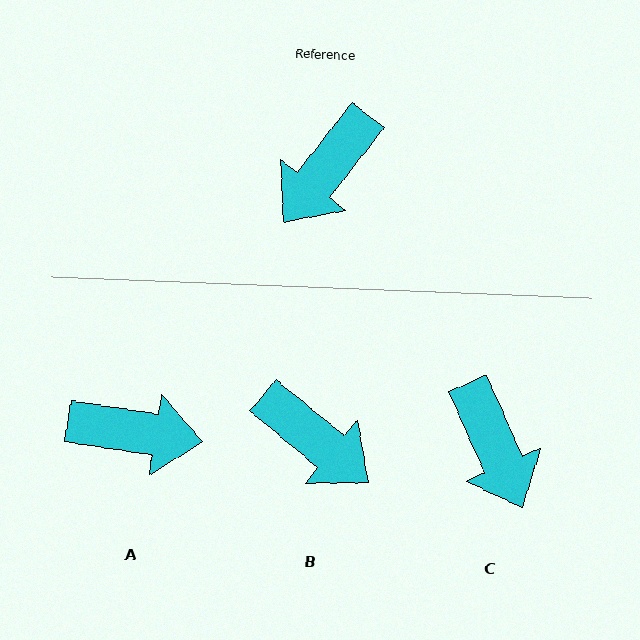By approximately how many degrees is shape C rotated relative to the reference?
Approximately 62 degrees counter-clockwise.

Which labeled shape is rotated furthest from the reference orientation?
A, about 119 degrees away.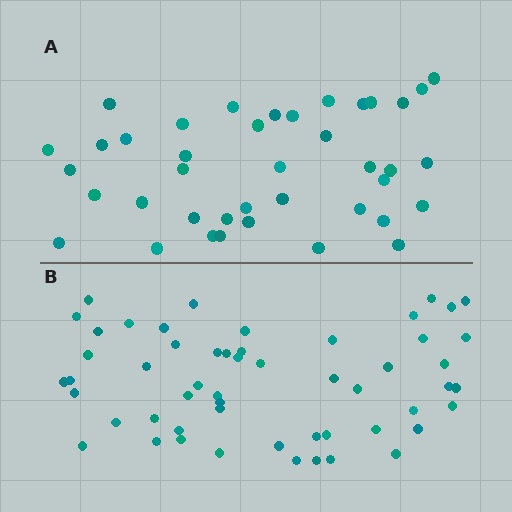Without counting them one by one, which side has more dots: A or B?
Region B (the bottom region) has more dots.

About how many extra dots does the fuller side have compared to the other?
Region B has approximately 15 more dots than region A.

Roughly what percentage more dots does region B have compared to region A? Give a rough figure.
About 35% more.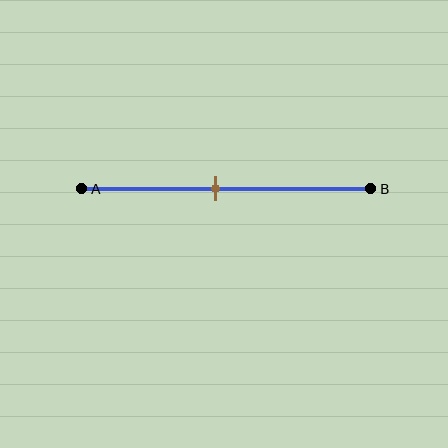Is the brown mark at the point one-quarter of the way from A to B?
No, the mark is at about 45% from A, not at the 25% one-quarter point.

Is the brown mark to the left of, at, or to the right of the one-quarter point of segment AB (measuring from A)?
The brown mark is to the right of the one-quarter point of segment AB.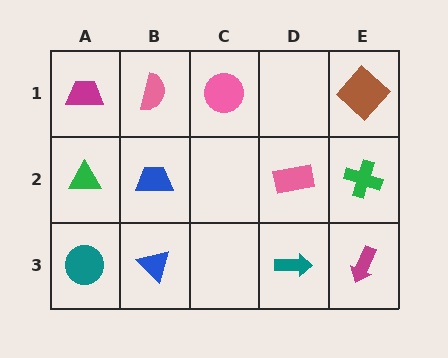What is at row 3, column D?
A teal arrow.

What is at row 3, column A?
A teal circle.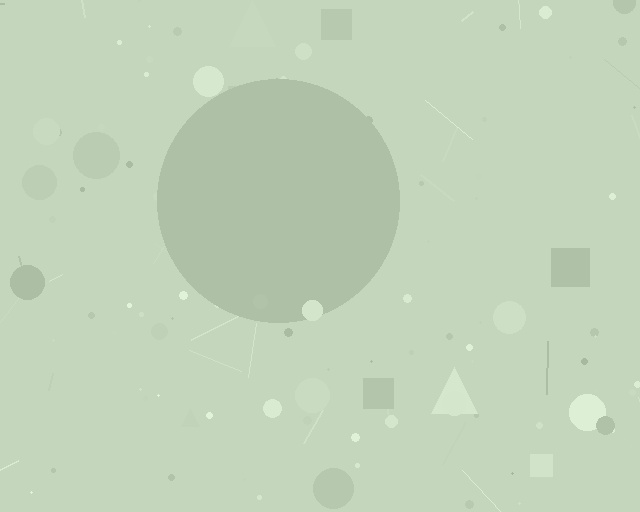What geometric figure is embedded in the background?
A circle is embedded in the background.